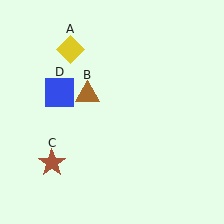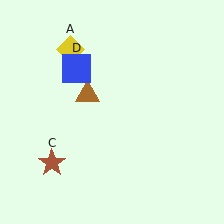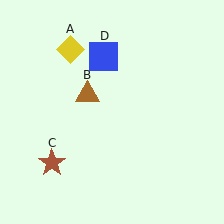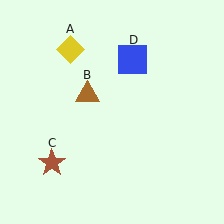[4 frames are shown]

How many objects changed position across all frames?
1 object changed position: blue square (object D).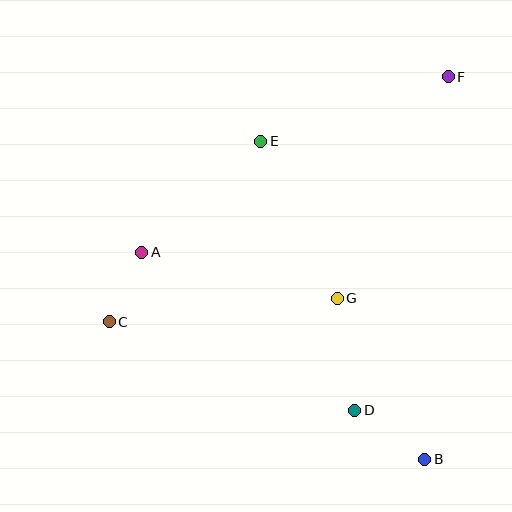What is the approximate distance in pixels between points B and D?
The distance between B and D is approximately 85 pixels.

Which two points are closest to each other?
Points A and C are closest to each other.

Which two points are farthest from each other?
Points C and F are farthest from each other.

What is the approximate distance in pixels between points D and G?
The distance between D and G is approximately 113 pixels.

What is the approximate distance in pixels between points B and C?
The distance between B and C is approximately 344 pixels.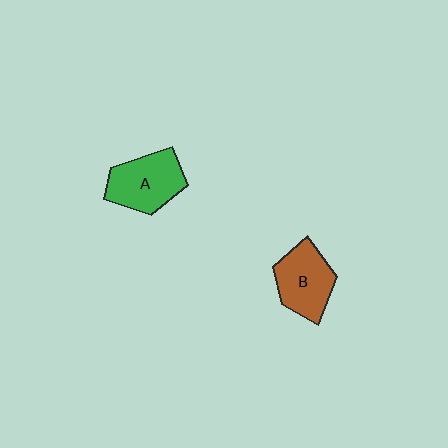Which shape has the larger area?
Shape A (green).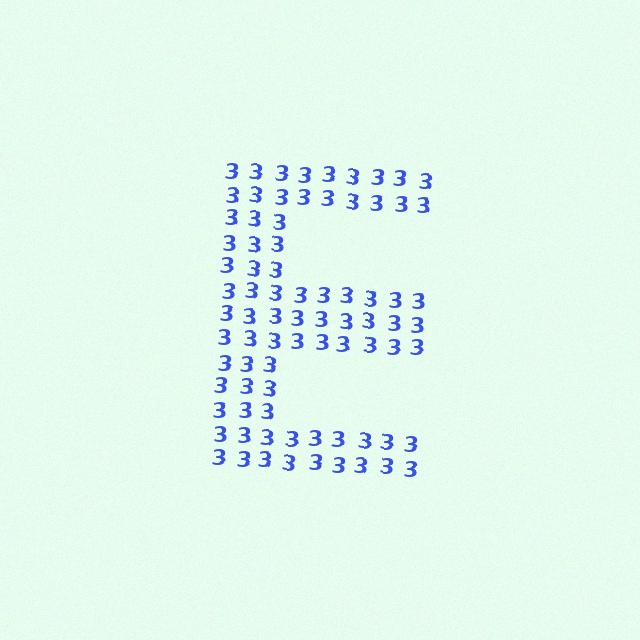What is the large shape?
The large shape is the letter E.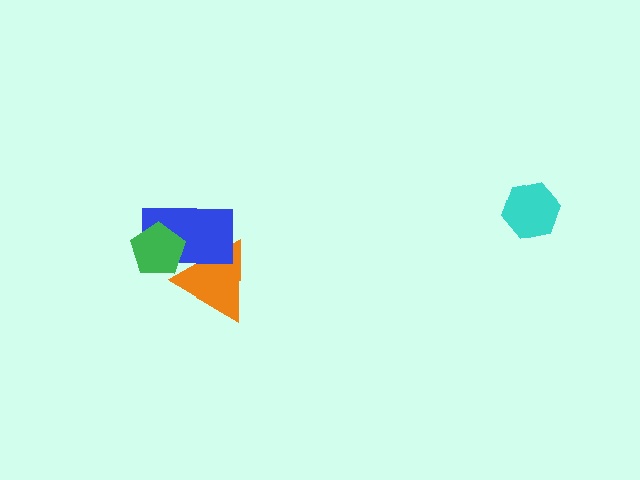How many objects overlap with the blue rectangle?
2 objects overlap with the blue rectangle.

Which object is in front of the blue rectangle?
The green pentagon is in front of the blue rectangle.